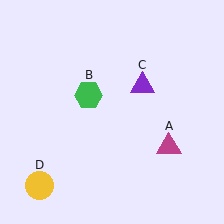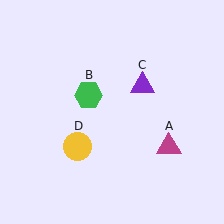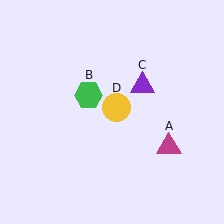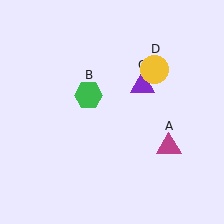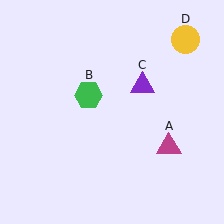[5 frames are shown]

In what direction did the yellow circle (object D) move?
The yellow circle (object D) moved up and to the right.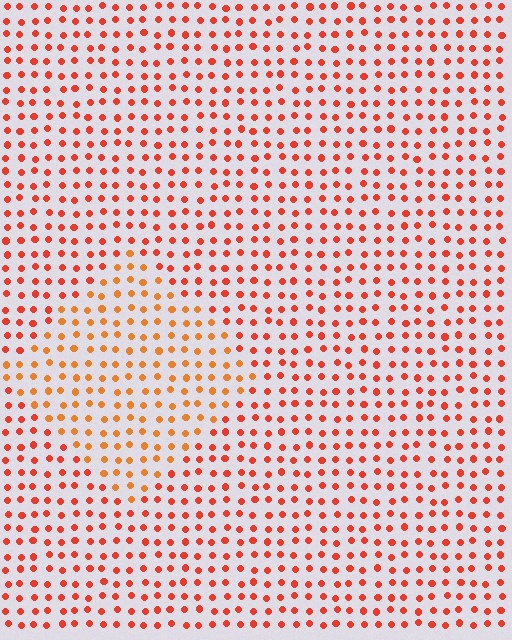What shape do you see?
I see a diamond.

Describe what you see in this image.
The image is filled with small red elements in a uniform arrangement. A diamond-shaped region is visible where the elements are tinted to a slightly different hue, forming a subtle color boundary.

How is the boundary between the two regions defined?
The boundary is defined purely by a slight shift in hue (about 23 degrees). Spacing, size, and orientation are identical on both sides.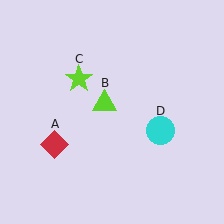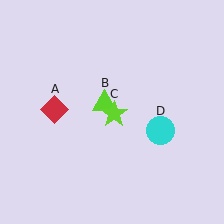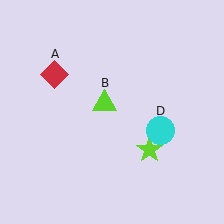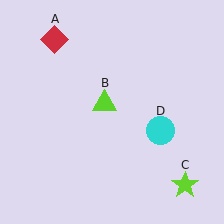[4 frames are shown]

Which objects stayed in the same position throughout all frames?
Lime triangle (object B) and cyan circle (object D) remained stationary.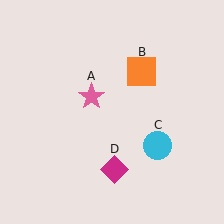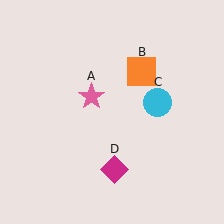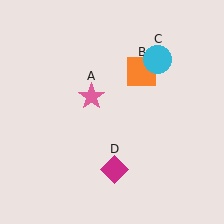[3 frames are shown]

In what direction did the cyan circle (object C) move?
The cyan circle (object C) moved up.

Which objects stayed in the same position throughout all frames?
Pink star (object A) and orange square (object B) and magenta diamond (object D) remained stationary.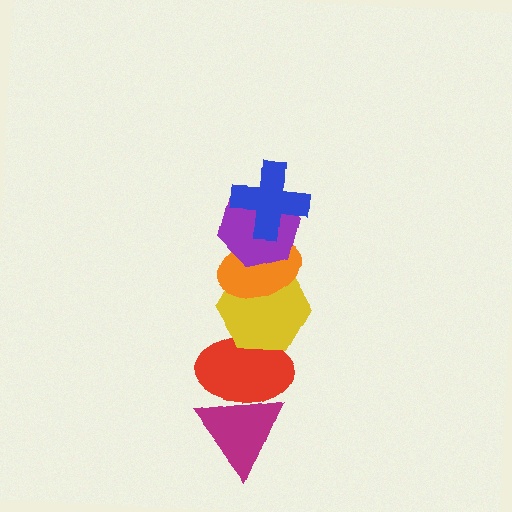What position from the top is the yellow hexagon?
The yellow hexagon is 4th from the top.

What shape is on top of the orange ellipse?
The purple hexagon is on top of the orange ellipse.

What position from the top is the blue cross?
The blue cross is 1st from the top.